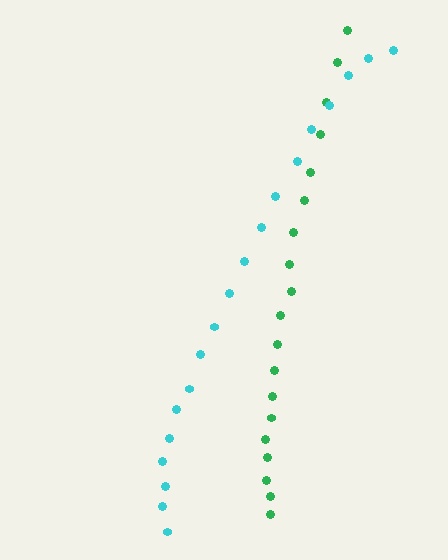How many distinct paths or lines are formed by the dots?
There are 2 distinct paths.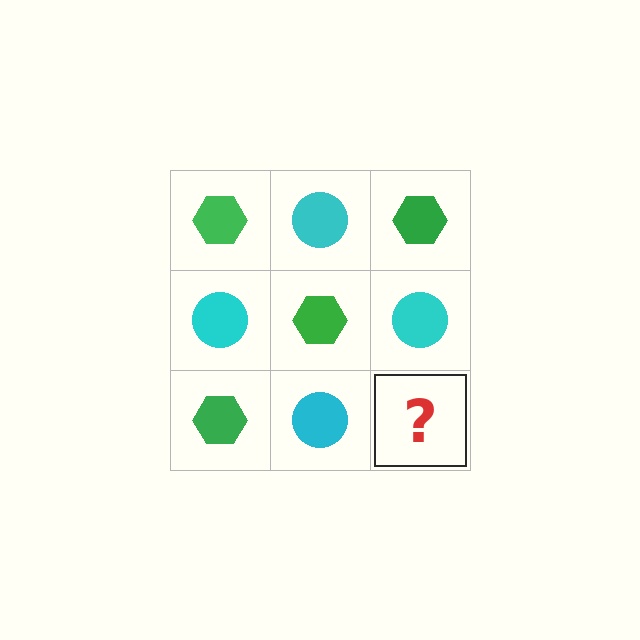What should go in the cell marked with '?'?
The missing cell should contain a green hexagon.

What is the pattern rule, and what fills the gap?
The rule is that it alternates green hexagon and cyan circle in a checkerboard pattern. The gap should be filled with a green hexagon.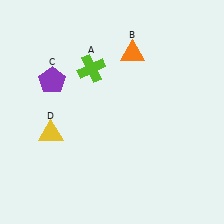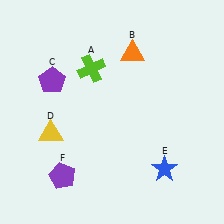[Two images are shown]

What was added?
A blue star (E), a purple pentagon (F) were added in Image 2.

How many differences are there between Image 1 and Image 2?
There are 2 differences between the two images.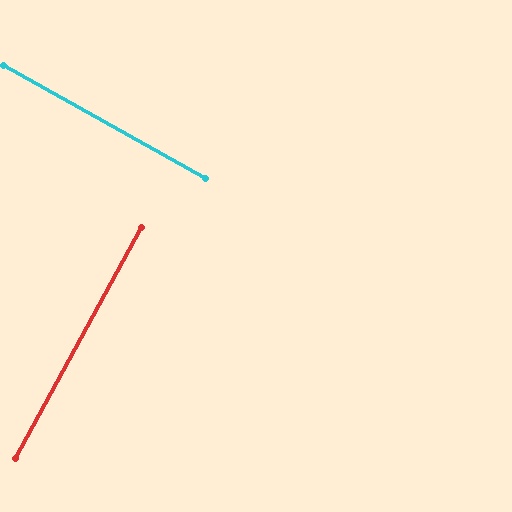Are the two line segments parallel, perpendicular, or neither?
Perpendicular — they meet at approximately 89°.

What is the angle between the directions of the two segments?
Approximately 89 degrees.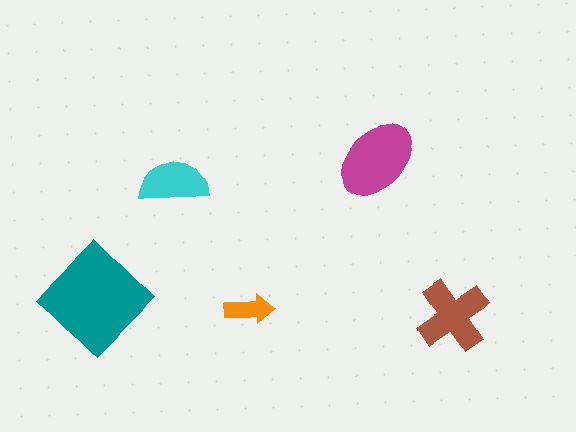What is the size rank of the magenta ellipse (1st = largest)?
2nd.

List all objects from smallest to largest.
The orange arrow, the cyan semicircle, the brown cross, the magenta ellipse, the teal diamond.